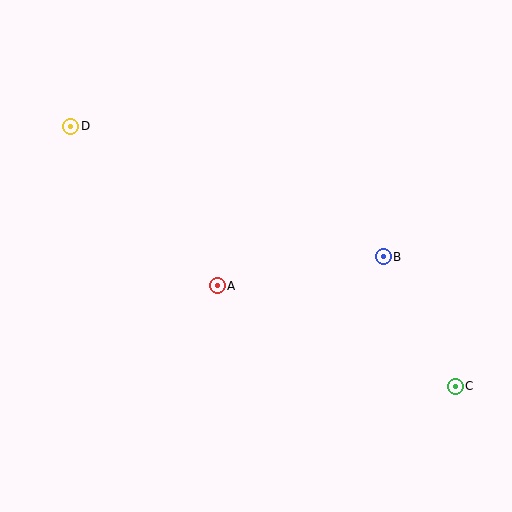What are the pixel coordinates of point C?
Point C is at (455, 387).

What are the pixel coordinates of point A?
Point A is at (217, 286).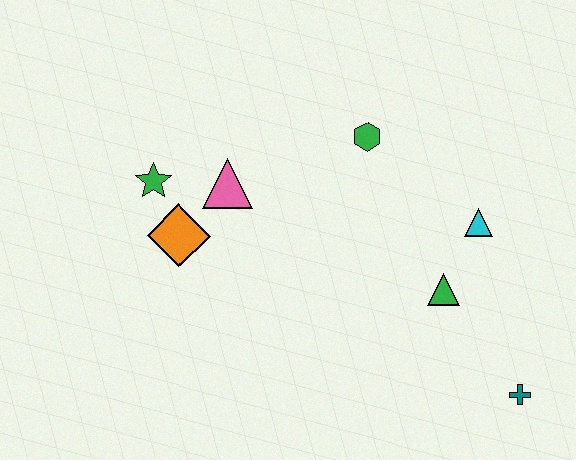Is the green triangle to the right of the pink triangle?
Yes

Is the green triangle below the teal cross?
No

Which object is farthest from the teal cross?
The green star is farthest from the teal cross.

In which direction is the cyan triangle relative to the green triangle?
The cyan triangle is above the green triangle.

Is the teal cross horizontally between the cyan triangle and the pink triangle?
No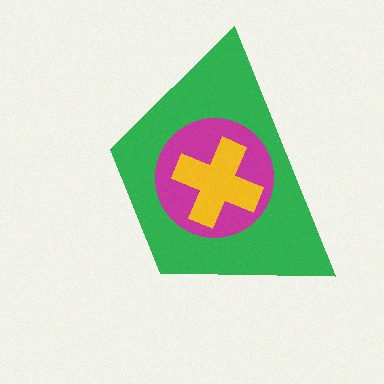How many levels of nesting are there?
3.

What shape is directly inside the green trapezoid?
The magenta circle.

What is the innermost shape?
The yellow cross.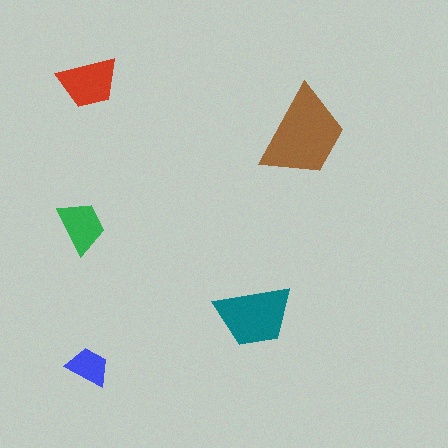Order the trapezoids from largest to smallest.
the brown one, the teal one, the red one, the green one, the blue one.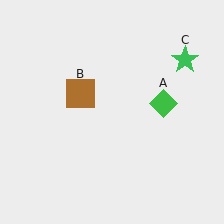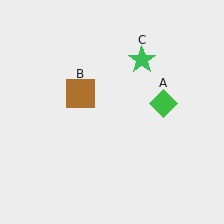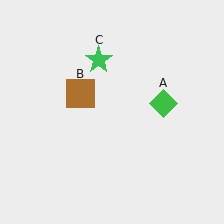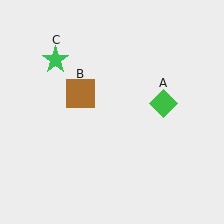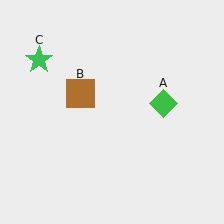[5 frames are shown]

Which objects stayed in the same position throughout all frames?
Green diamond (object A) and brown square (object B) remained stationary.